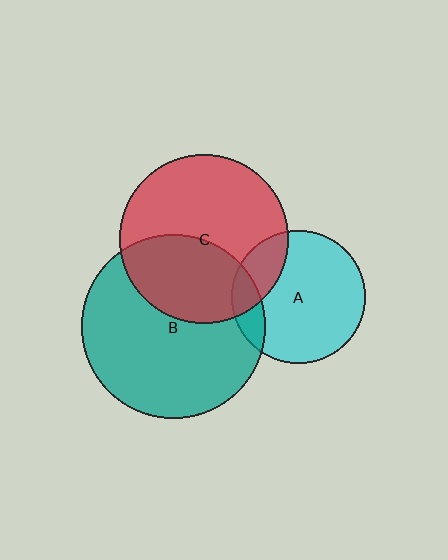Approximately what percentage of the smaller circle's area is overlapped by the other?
Approximately 15%.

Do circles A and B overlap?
Yes.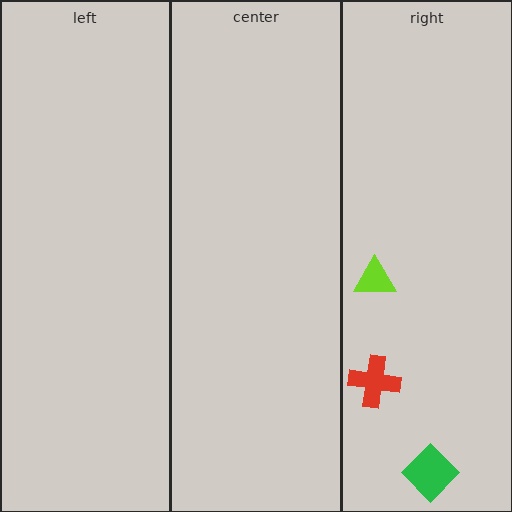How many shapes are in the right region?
3.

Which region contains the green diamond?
The right region.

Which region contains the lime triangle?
The right region.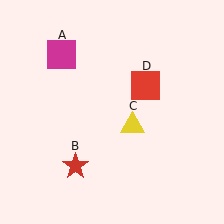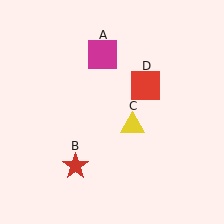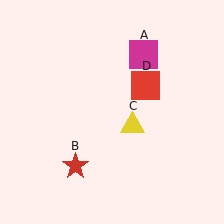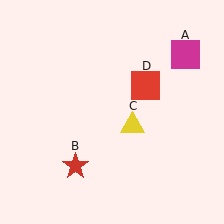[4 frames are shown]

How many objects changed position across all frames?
1 object changed position: magenta square (object A).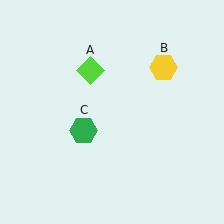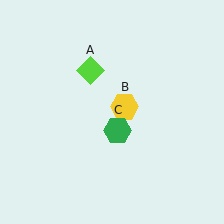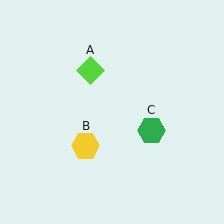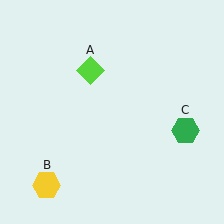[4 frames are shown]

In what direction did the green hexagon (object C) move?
The green hexagon (object C) moved right.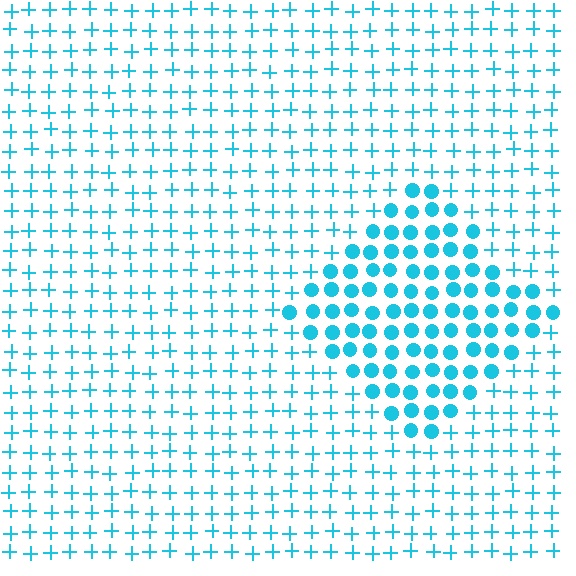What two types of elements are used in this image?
The image uses circles inside the diamond region and plus signs outside it.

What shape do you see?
I see a diamond.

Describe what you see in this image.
The image is filled with small cyan elements arranged in a uniform grid. A diamond-shaped region contains circles, while the surrounding area contains plus signs. The boundary is defined purely by the change in element shape.